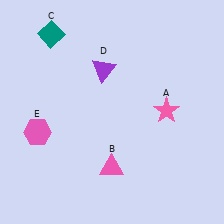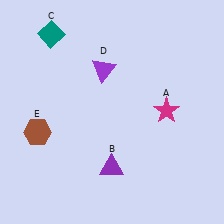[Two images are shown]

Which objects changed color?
A changed from pink to magenta. B changed from pink to purple. E changed from pink to brown.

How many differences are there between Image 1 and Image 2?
There are 3 differences between the two images.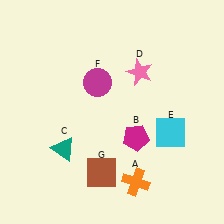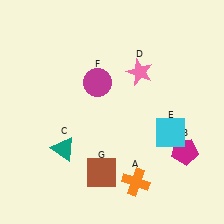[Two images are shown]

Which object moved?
The magenta pentagon (B) moved right.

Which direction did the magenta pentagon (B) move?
The magenta pentagon (B) moved right.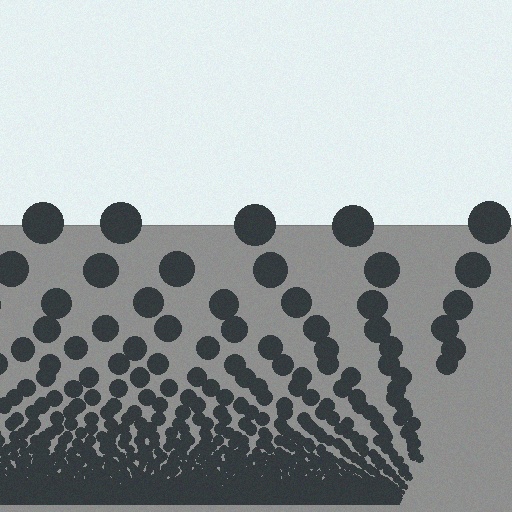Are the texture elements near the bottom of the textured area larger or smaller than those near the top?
Smaller. The gradient is inverted — elements near the bottom are smaller and denser.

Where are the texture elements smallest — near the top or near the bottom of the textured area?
Near the bottom.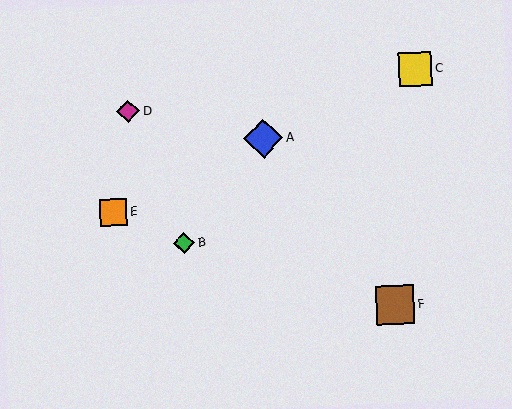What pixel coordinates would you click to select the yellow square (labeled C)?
Click at (415, 69) to select the yellow square C.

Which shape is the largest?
The blue diamond (labeled A) is the largest.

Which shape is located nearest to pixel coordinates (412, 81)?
The yellow square (labeled C) at (415, 69) is nearest to that location.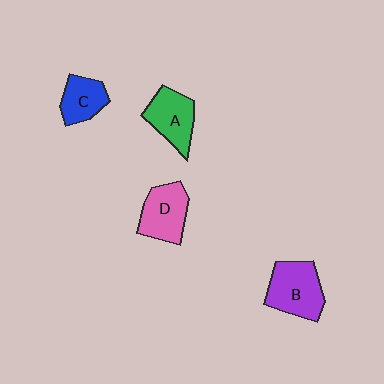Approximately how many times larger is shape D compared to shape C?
Approximately 1.3 times.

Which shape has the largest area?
Shape B (purple).